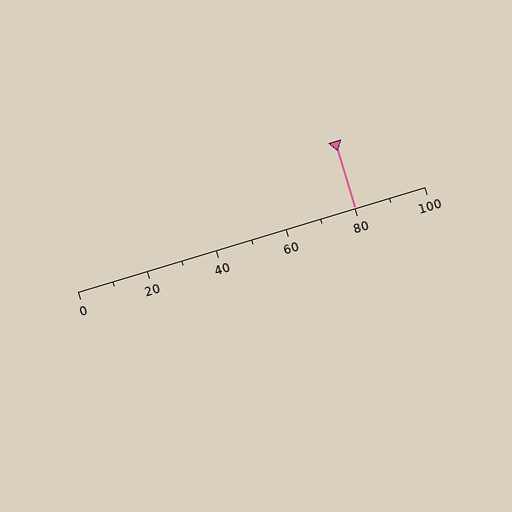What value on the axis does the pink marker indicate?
The marker indicates approximately 80.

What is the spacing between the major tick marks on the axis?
The major ticks are spaced 20 apart.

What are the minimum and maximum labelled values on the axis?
The axis runs from 0 to 100.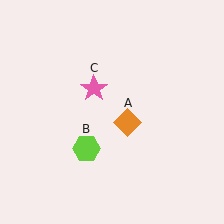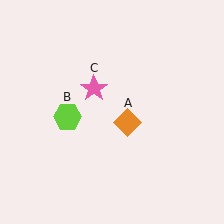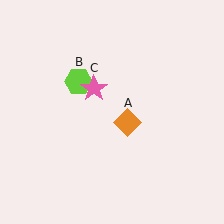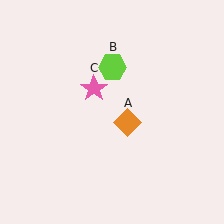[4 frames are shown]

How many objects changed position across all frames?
1 object changed position: lime hexagon (object B).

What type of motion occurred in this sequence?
The lime hexagon (object B) rotated clockwise around the center of the scene.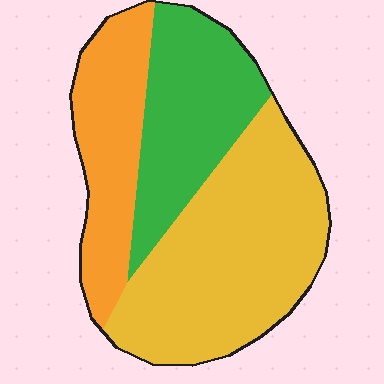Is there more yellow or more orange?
Yellow.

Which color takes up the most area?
Yellow, at roughly 50%.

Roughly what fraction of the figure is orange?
Orange takes up about one quarter (1/4) of the figure.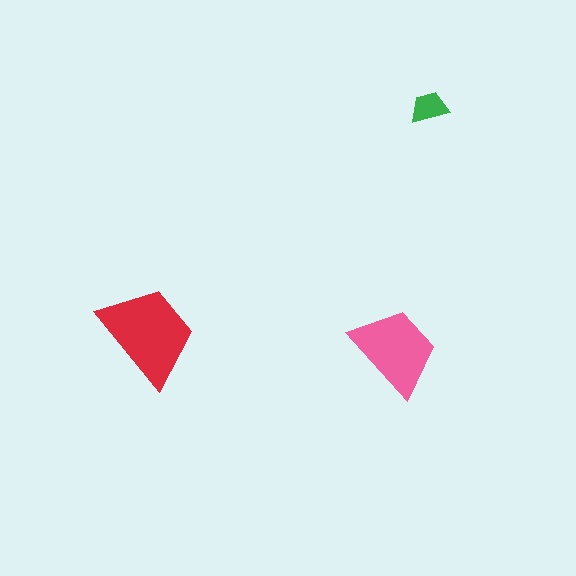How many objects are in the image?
There are 3 objects in the image.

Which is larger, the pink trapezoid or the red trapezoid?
The red one.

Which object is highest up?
The green trapezoid is topmost.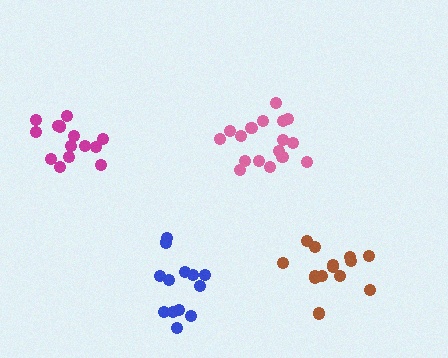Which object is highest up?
The magenta cluster is topmost.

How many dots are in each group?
Group 1: 14 dots, Group 2: 17 dots, Group 3: 14 dots, Group 4: 13 dots (58 total).